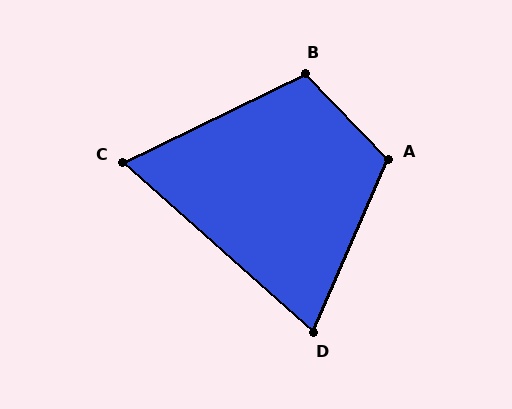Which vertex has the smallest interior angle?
C, at approximately 68 degrees.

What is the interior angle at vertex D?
Approximately 72 degrees (acute).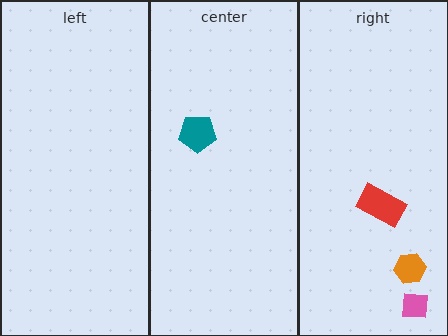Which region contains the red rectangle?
The right region.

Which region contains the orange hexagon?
The right region.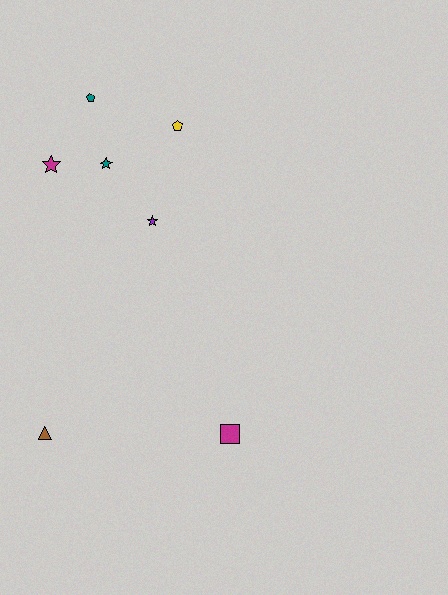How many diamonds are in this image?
There are no diamonds.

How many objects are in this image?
There are 7 objects.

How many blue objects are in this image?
There are no blue objects.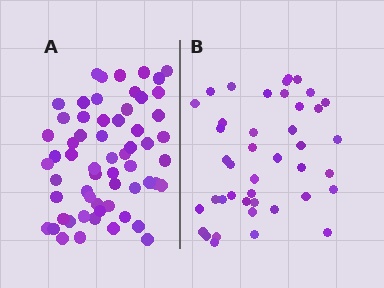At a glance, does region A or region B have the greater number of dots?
Region A (the left region) has more dots.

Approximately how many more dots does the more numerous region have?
Region A has approximately 20 more dots than region B.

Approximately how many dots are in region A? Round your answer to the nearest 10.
About 60 dots.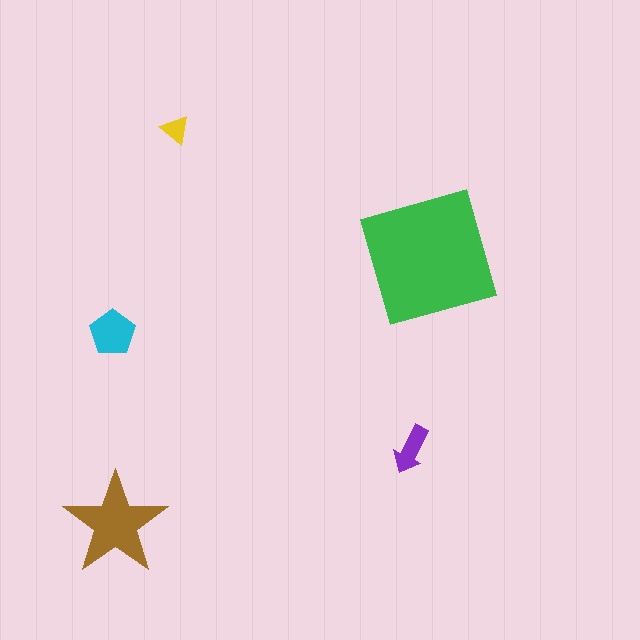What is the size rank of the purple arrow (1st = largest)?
4th.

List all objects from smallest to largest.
The yellow triangle, the purple arrow, the cyan pentagon, the brown star, the green square.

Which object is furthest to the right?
The green square is rightmost.